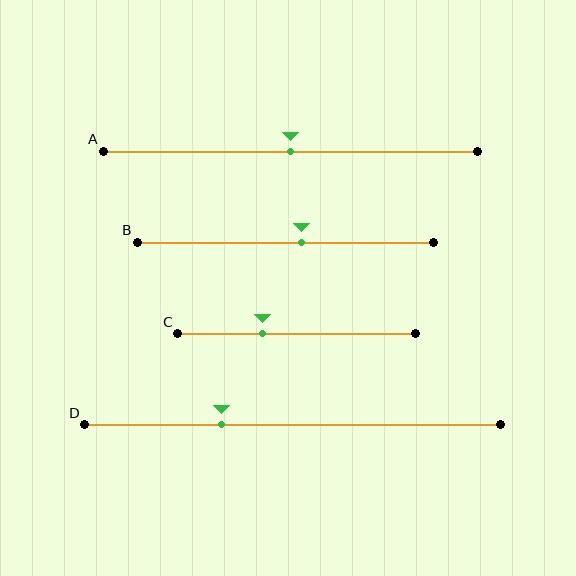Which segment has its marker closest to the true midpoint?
Segment A has its marker closest to the true midpoint.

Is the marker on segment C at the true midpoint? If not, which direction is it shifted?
No, the marker on segment C is shifted to the left by about 14% of the segment length.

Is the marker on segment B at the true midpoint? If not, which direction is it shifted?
No, the marker on segment B is shifted to the right by about 6% of the segment length.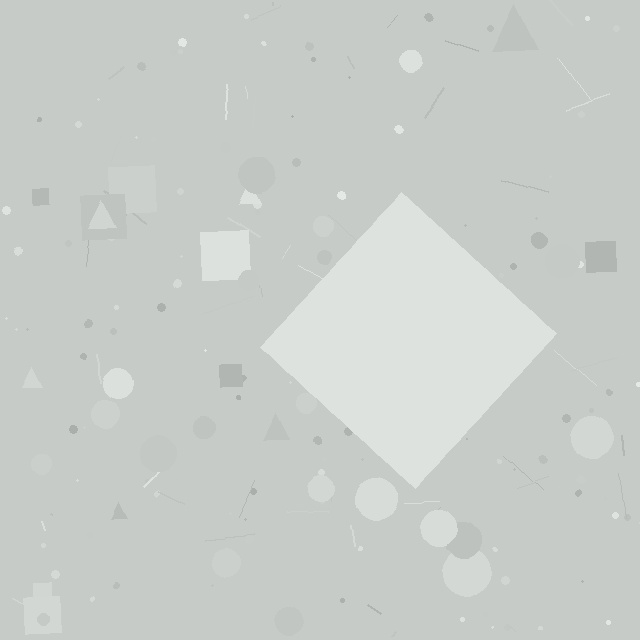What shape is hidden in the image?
A diamond is hidden in the image.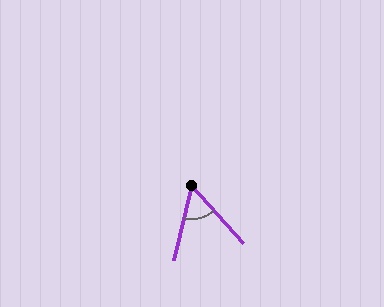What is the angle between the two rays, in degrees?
Approximately 55 degrees.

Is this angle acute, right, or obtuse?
It is acute.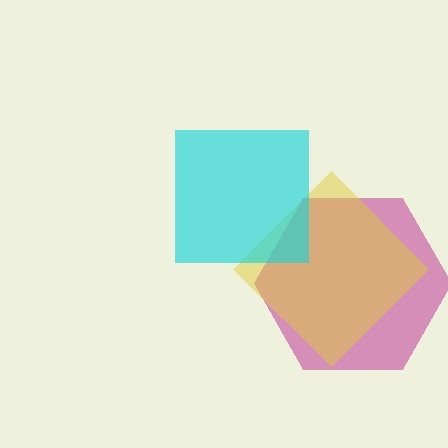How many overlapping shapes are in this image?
There are 3 overlapping shapes in the image.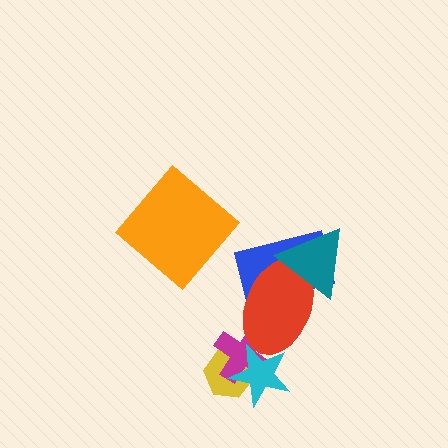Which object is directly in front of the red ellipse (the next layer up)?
The cyan star is directly in front of the red ellipse.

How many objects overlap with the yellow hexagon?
2 objects overlap with the yellow hexagon.